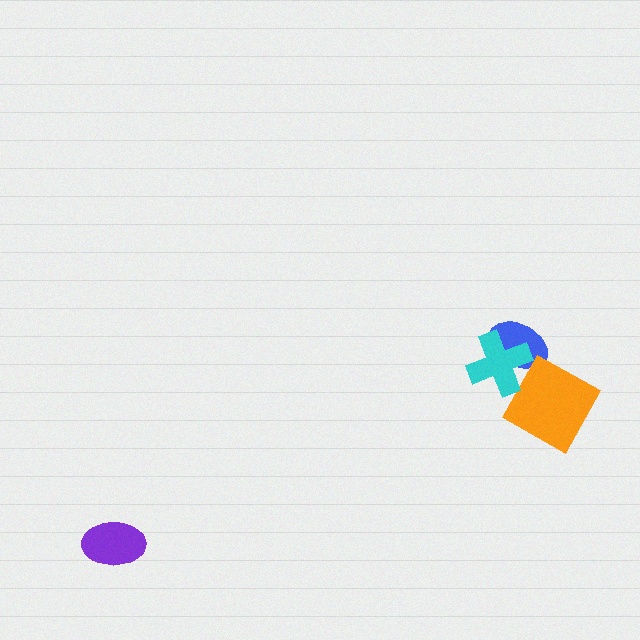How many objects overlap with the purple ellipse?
0 objects overlap with the purple ellipse.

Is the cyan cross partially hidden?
No, no other shape covers it.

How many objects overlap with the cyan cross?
1 object overlaps with the cyan cross.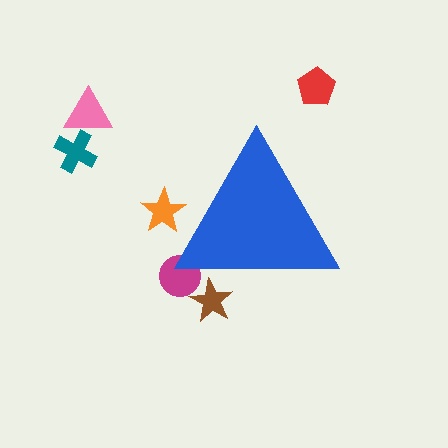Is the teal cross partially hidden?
No, the teal cross is fully visible.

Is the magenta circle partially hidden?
Yes, the magenta circle is partially hidden behind the blue triangle.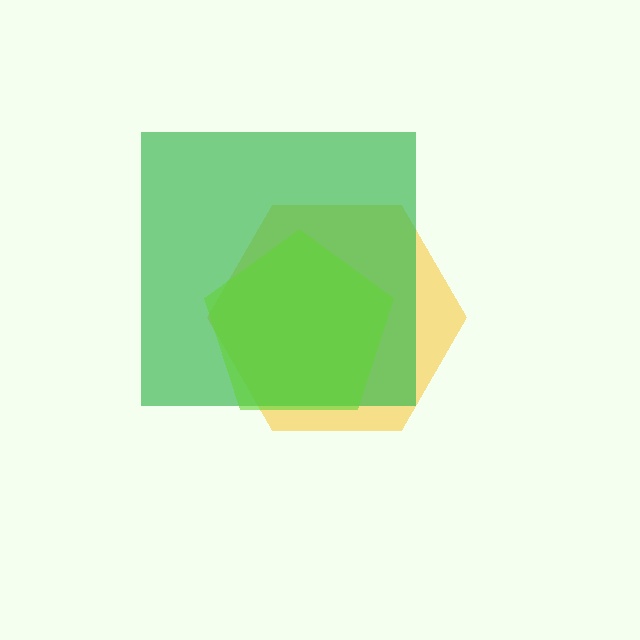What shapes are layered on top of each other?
The layered shapes are: a yellow hexagon, a green square, a lime pentagon.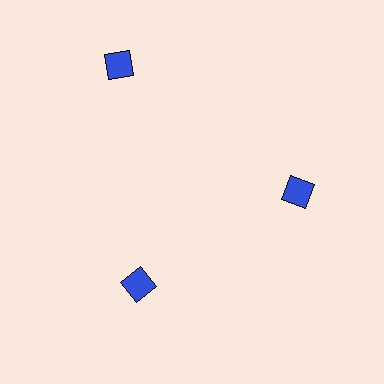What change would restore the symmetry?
The symmetry would be restored by moving it inward, back onto the ring so that all 3 squares sit at equal angles and equal distance from the center.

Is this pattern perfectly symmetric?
No. The 3 blue squares are arranged in a ring, but one element near the 11 o'clock position is pushed outward from the center, breaking the 3-fold rotational symmetry.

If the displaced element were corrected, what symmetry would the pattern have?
It would have 3-fold rotational symmetry — the pattern would map onto itself every 120 degrees.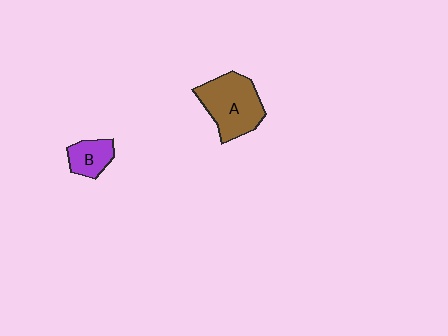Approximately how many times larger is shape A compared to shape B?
Approximately 2.2 times.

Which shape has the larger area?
Shape A (brown).